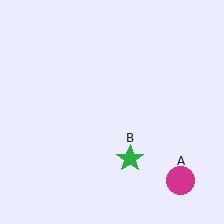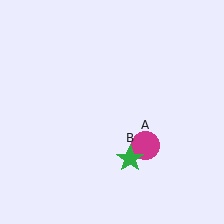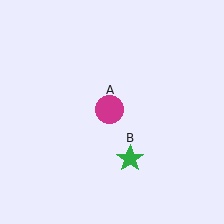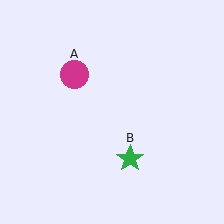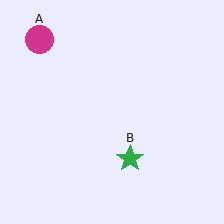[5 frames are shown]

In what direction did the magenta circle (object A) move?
The magenta circle (object A) moved up and to the left.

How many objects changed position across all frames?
1 object changed position: magenta circle (object A).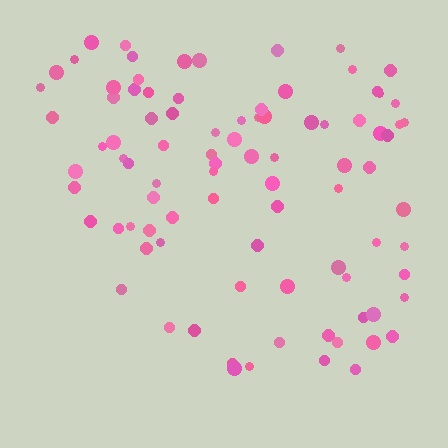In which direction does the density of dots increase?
From bottom to top, with the top side densest.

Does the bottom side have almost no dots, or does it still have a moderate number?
Still a moderate number, just noticeably fewer than the top.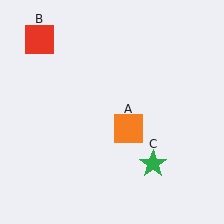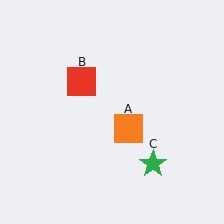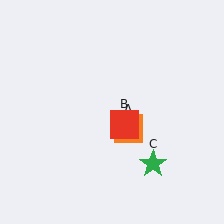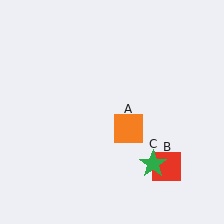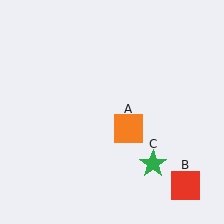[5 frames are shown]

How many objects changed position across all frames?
1 object changed position: red square (object B).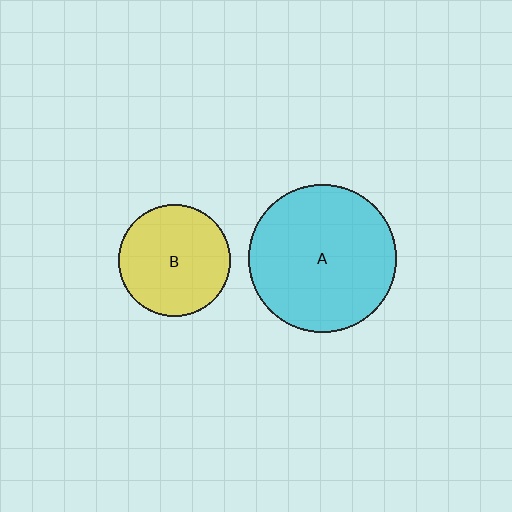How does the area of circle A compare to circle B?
Approximately 1.8 times.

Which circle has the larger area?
Circle A (cyan).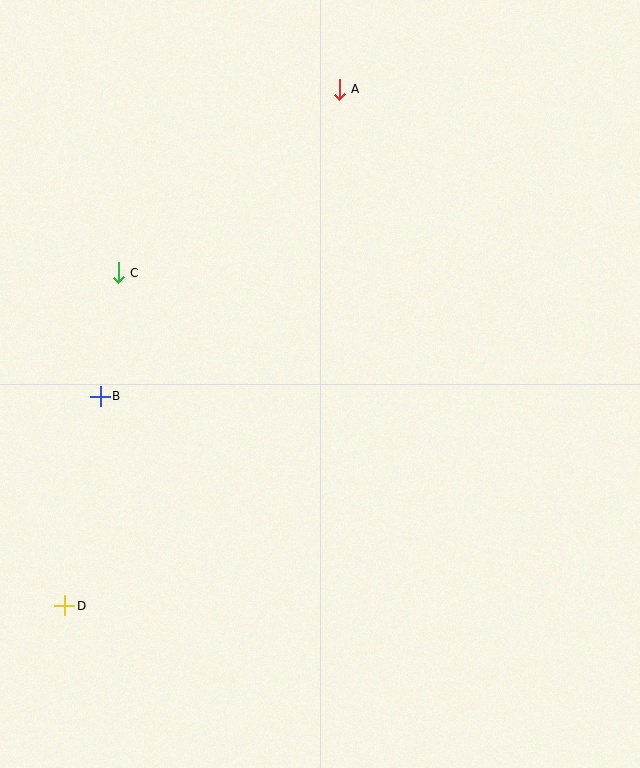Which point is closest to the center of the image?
Point B at (100, 396) is closest to the center.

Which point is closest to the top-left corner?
Point C is closest to the top-left corner.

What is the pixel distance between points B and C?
The distance between B and C is 125 pixels.